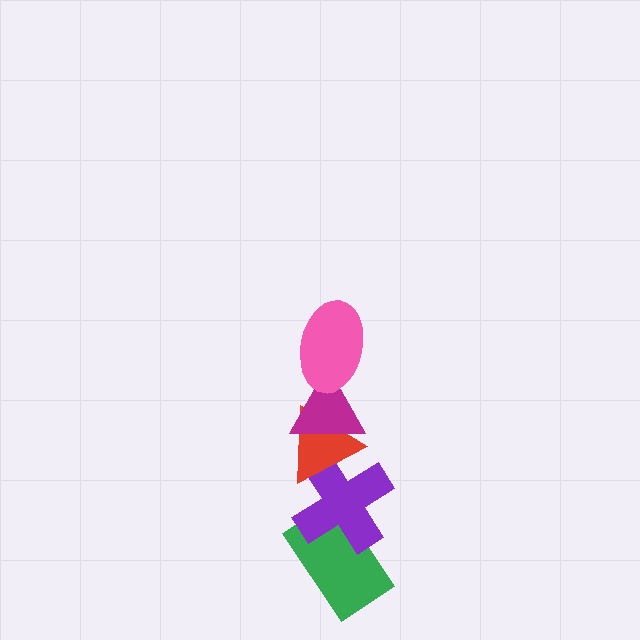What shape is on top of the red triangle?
The magenta triangle is on top of the red triangle.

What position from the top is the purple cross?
The purple cross is 4th from the top.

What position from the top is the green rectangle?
The green rectangle is 5th from the top.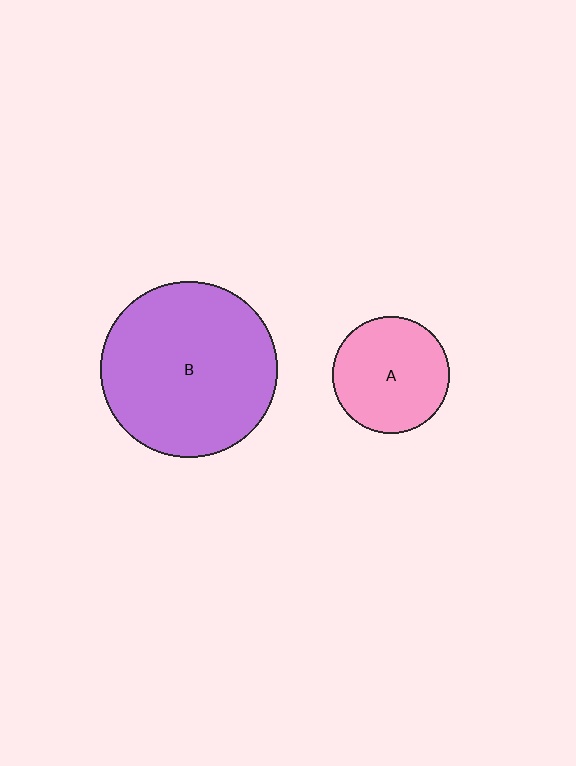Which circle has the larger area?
Circle B (purple).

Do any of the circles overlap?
No, none of the circles overlap.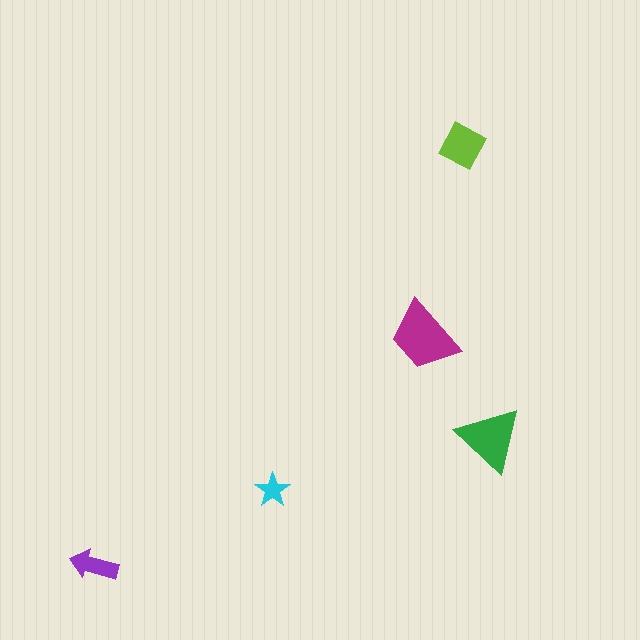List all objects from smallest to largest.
The cyan star, the purple arrow, the lime diamond, the green triangle, the magenta trapezoid.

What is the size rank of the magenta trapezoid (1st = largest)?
1st.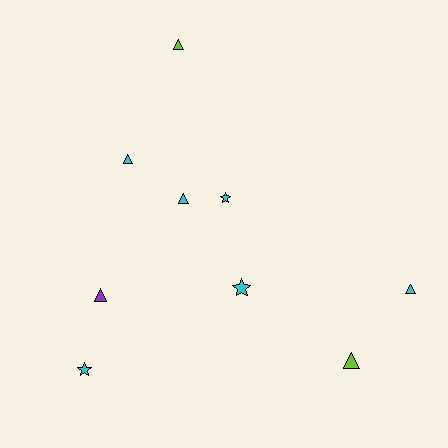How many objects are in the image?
There are 9 objects.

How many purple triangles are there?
There is 1 purple triangle.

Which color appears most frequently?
Cyan, with 6 objects.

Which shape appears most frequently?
Triangle, with 6 objects.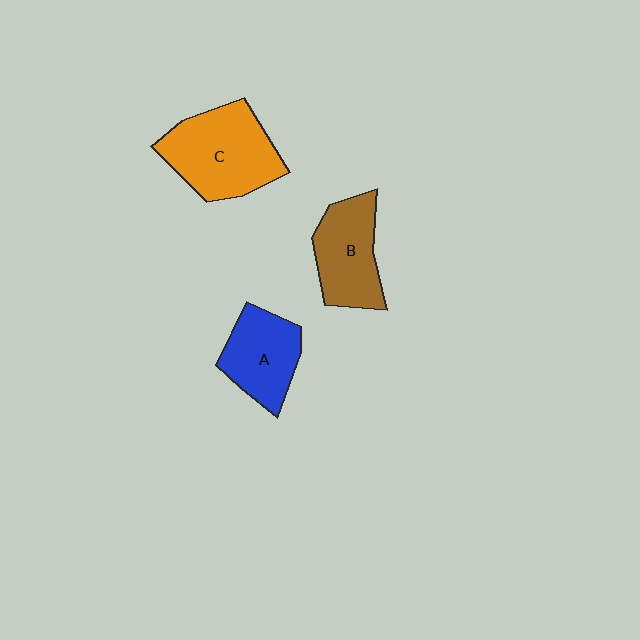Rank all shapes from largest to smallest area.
From largest to smallest: C (orange), B (brown), A (blue).